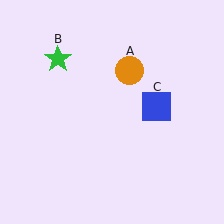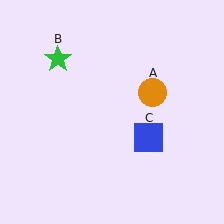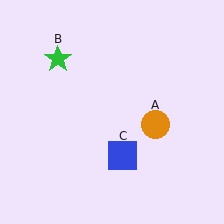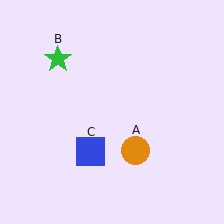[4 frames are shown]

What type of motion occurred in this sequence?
The orange circle (object A), blue square (object C) rotated clockwise around the center of the scene.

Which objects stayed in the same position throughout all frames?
Green star (object B) remained stationary.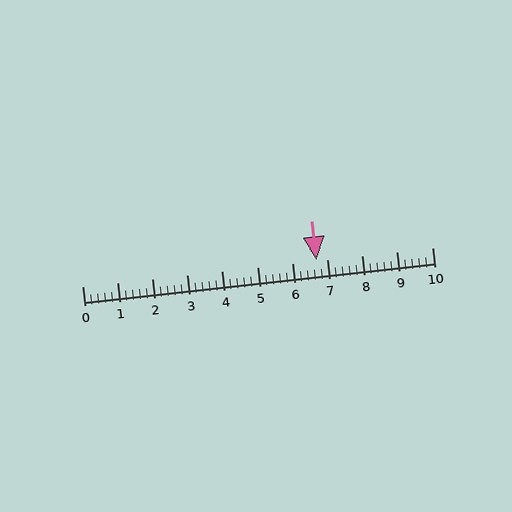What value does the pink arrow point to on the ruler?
The pink arrow points to approximately 6.7.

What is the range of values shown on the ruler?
The ruler shows values from 0 to 10.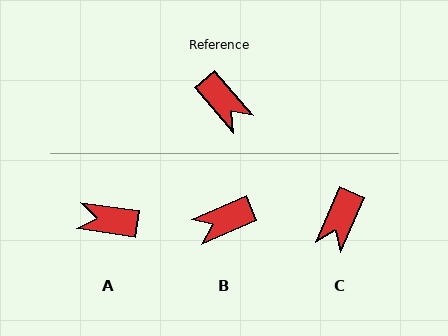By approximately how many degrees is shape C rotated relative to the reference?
Approximately 64 degrees clockwise.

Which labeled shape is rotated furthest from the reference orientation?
A, about 139 degrees away.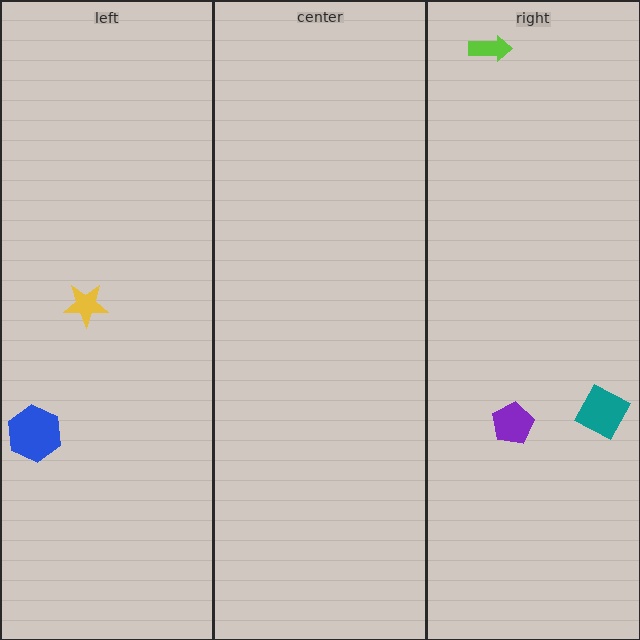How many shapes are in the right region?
3.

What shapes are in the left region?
The blue hexagon, the yellow star.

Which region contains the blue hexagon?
The left region.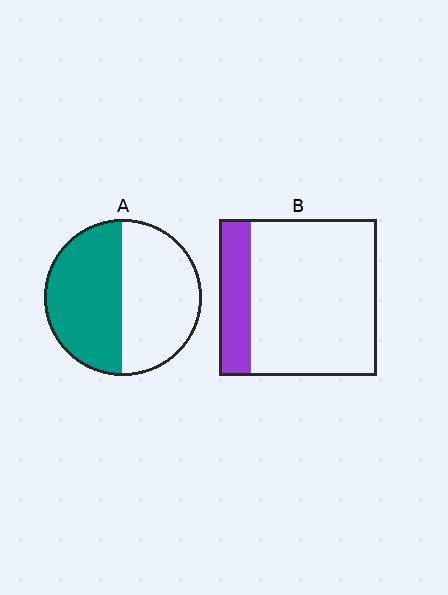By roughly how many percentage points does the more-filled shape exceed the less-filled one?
By roughly 30 percentage points (A over B).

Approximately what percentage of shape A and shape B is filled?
A is approximately 50% and B is approximately 20%.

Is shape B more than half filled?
No.